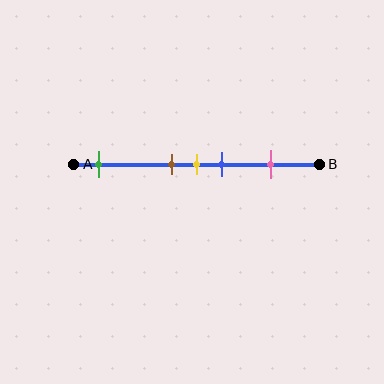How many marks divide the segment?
There are 5 marks dividing the segment.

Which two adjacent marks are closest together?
The brown and yellow marks are the closest adjacent pair.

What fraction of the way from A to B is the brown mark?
The brown mark is approximately 40% (0.4) of the way from A to B.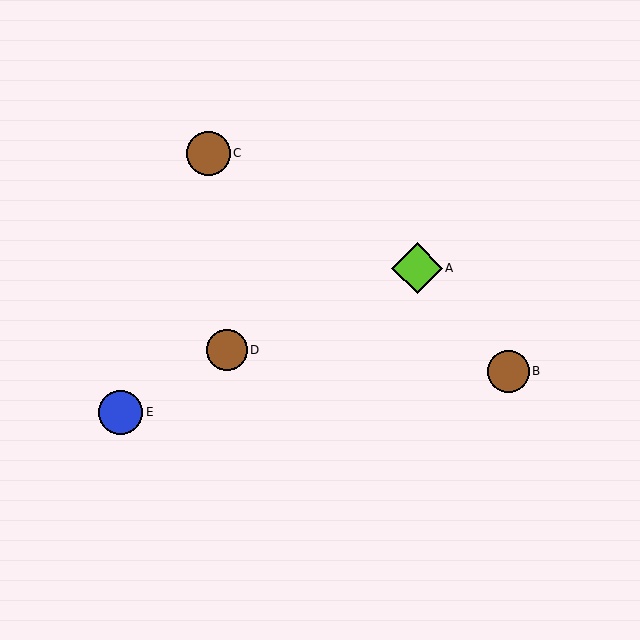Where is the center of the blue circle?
The center of the blue circle is at (121, 412).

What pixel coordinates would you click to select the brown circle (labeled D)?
Click at (227, 350) to select the brown circle D.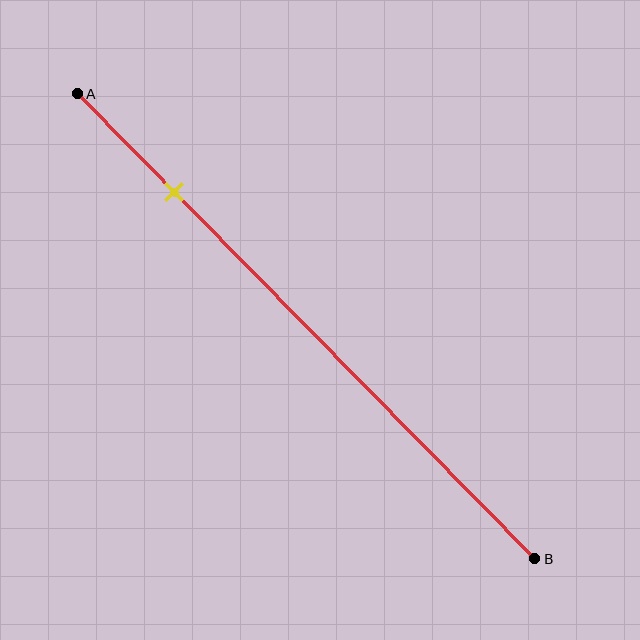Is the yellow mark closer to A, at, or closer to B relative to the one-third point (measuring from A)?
The yellow mark is closer to point A than the one-third point of segment AB.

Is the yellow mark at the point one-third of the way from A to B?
No, the mark is at about 20% from A, not at the 33% one-third point.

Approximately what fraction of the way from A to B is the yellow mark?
The yellow mark is approximately 20% of the way from A to B.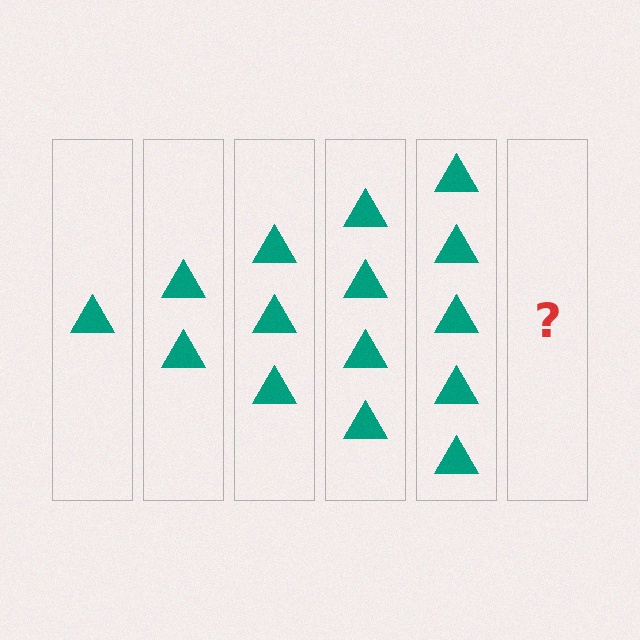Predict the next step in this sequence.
The next step is 6 triangles.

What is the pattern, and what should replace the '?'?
The pattern is that each step adds one more triangle. The '?' should be 6 triangles.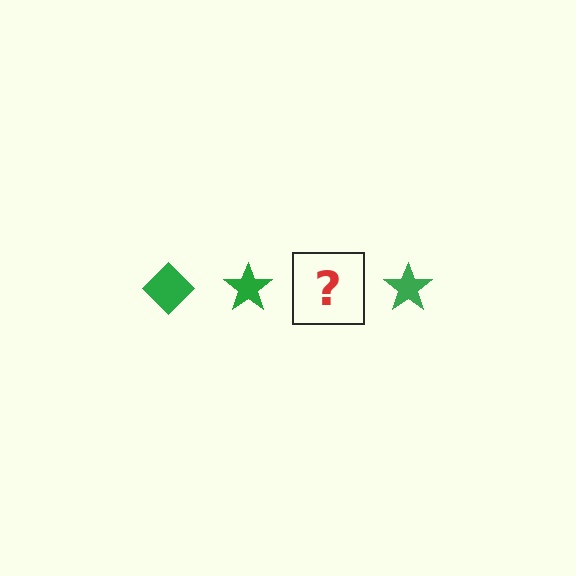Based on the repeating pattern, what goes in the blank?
The blank should be a green diamond.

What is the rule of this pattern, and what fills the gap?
The rule is that the pattern cycles through diamond, star shapes in green. The gap should be filled with a green diamond.